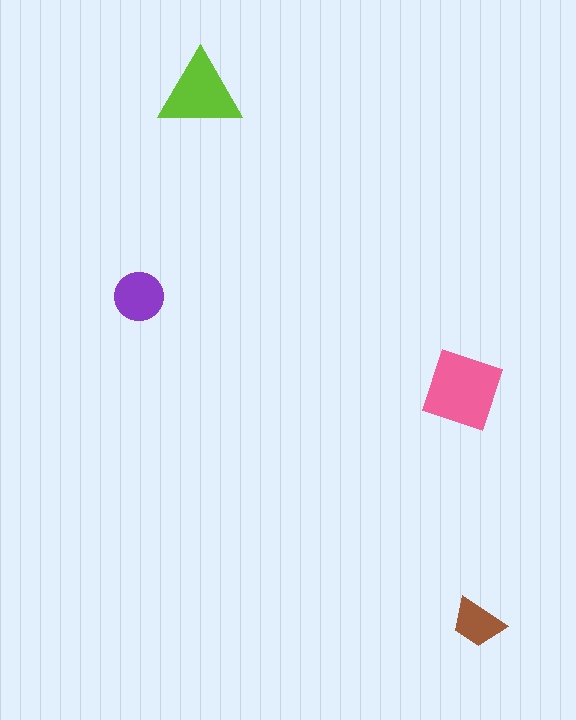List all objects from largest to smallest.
The pink diamond, the lime triangle, the purple circle, the brown trapezoid.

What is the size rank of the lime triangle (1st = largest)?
2nd.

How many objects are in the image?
There are 4 objects in the image.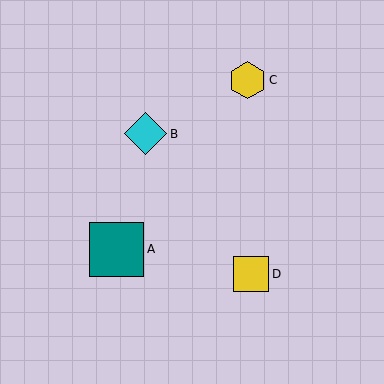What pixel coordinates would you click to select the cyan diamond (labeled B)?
Click at (146, 134) to select the cyan diamond B.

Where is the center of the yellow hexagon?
The center of the yellow hexagon is at (248, 80).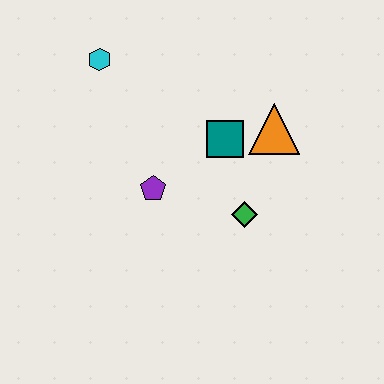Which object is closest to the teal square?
The orange triangle is closest to the teal square.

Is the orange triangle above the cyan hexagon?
No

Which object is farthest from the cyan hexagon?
The green diamond is farthest from the cyan hexagon.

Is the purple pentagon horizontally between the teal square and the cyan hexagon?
Yes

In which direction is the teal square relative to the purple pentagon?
The teal square is to the right of the purple pentagon.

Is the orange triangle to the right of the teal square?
Yes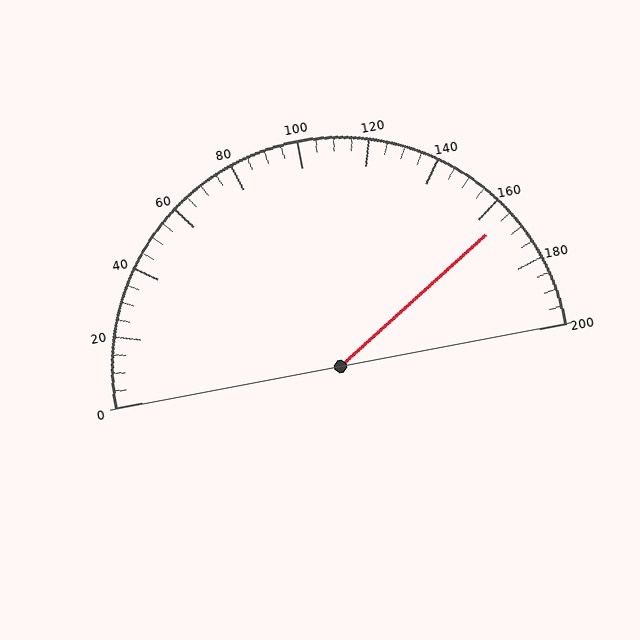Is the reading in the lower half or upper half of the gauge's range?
The reading is in the upper half of the range (0 to 200).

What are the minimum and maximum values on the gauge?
The gauge ranges from 0 to 200.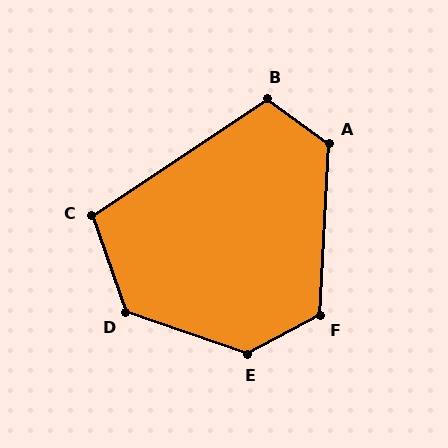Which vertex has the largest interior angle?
E, at approximately 133 degrees.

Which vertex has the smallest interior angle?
C, at approximately 104 degrees.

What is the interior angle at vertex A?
Approximately 123 degrees (obtuse).